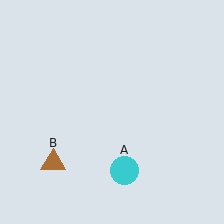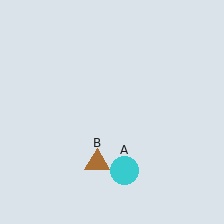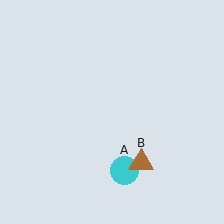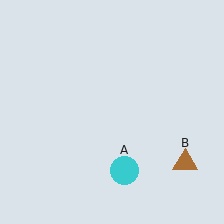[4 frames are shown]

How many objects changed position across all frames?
1 object changed position: brown triangle (object B).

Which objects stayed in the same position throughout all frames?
Cyan circle (object A) remained stationary.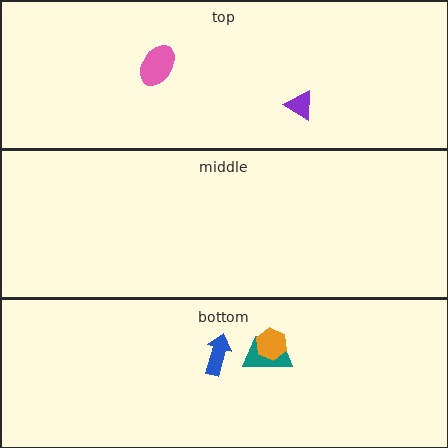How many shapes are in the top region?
2.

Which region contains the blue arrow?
The bottom region.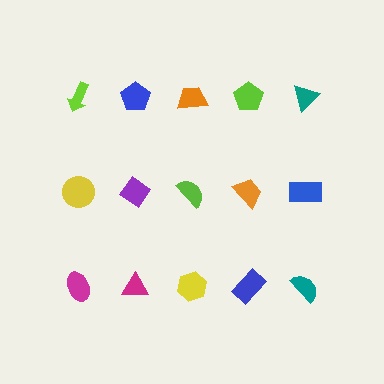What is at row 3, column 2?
A magenta triangle.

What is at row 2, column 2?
A purple diamond.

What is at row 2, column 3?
A lime semicircle.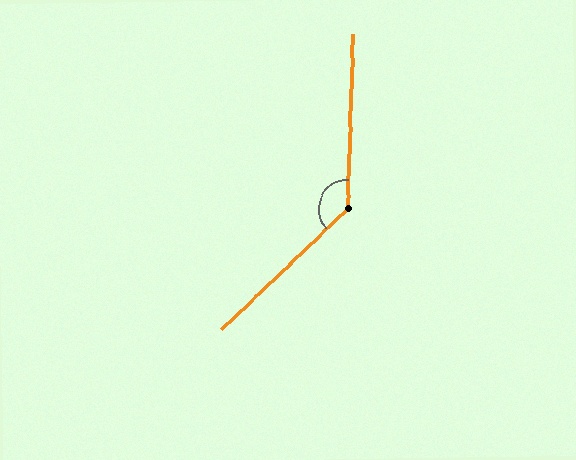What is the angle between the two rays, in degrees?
Approximately 136 degrees.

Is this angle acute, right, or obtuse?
It is obtuse.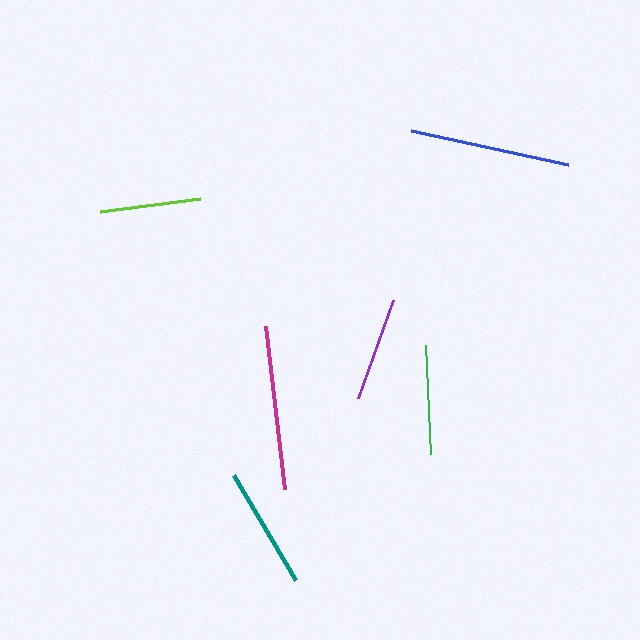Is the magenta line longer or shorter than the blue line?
The magenta line is longer than the blue line.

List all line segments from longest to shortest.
From longest to shortest: magenta, blue, teal, green, purple, lime.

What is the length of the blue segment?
The blue segment is approximately 161 pixels long.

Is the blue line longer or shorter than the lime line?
The blue line is longer than the lime line.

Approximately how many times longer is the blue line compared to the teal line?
The blue line is approximately 1.3 times the length of the teal line.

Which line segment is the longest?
The magenta line is the longest at approximately 164 pixels.